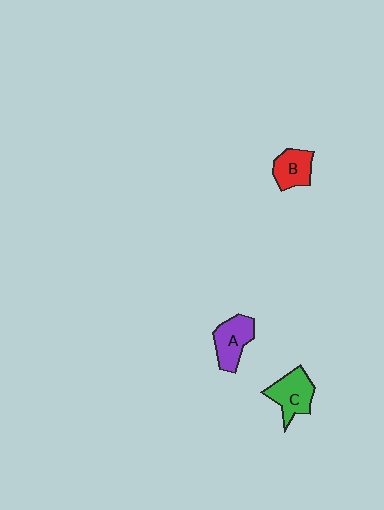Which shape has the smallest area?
Shape B (red).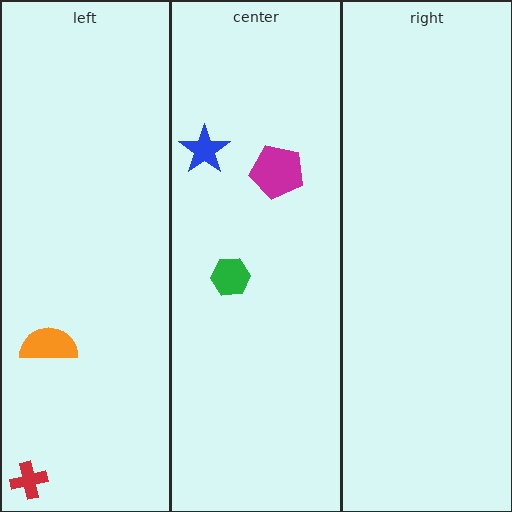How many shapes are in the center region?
3.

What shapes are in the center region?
The blue star, the magenta pentagon, the green hexagon.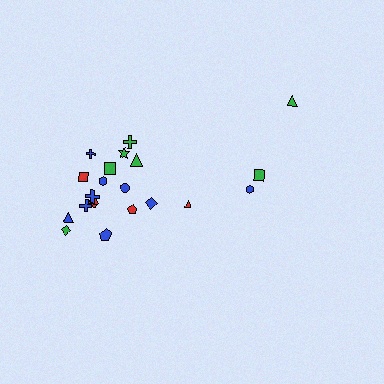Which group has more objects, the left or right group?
The left group.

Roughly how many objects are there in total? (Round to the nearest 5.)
Roughly 20 objects in total.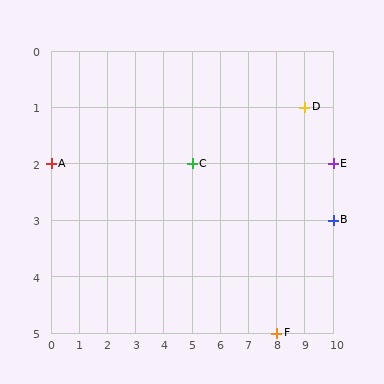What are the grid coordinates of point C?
Point C is at grid coordinates (5, 2).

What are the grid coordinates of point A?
Point A is at grid coordinates (0, 2).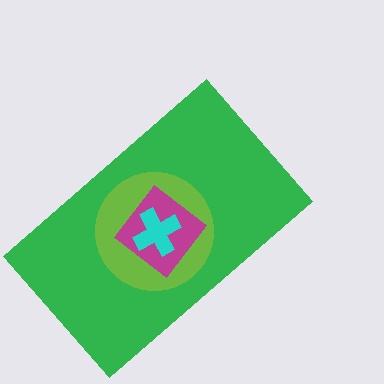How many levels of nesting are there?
4.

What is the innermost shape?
The cyan cross.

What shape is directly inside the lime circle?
The magenta diamond.